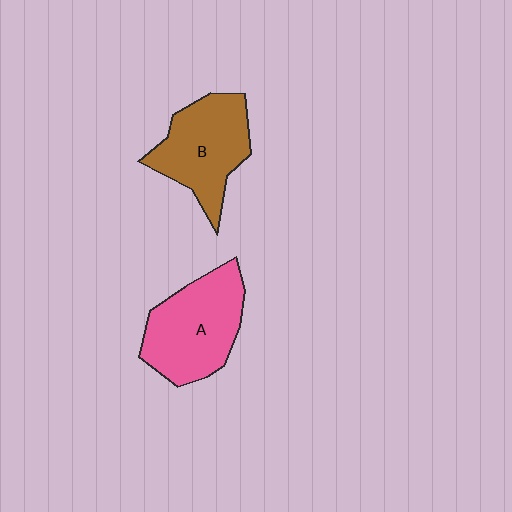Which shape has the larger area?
Shape A (pink).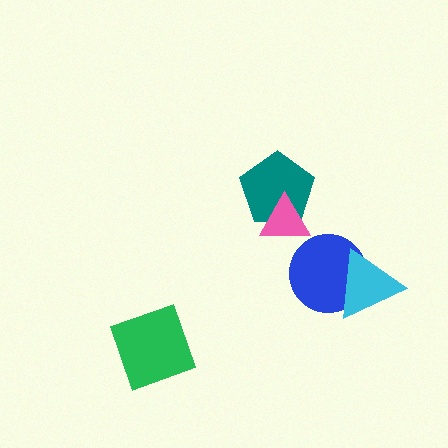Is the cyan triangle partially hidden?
No, no other shape covers it.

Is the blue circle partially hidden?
Yes, it is partially covered by another shape.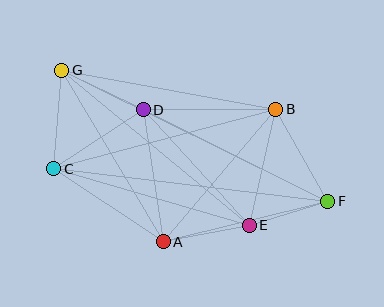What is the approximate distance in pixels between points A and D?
The distance between A and D is approximately 134 pixels.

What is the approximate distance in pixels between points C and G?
The distance between C and G is approximately 99 pixels.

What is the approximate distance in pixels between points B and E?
The distance between B and E is approximately 119 pixels.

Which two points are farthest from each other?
Points F and G are farthest from each other.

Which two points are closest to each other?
Points E and F are closest to each other.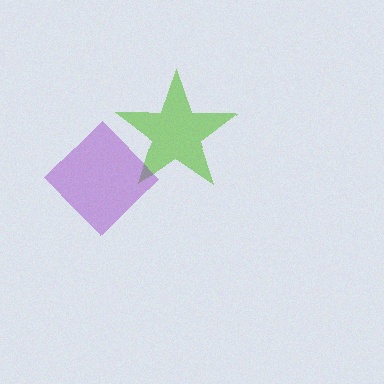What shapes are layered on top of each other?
The layered shapes are: a lime star, a purple diamond.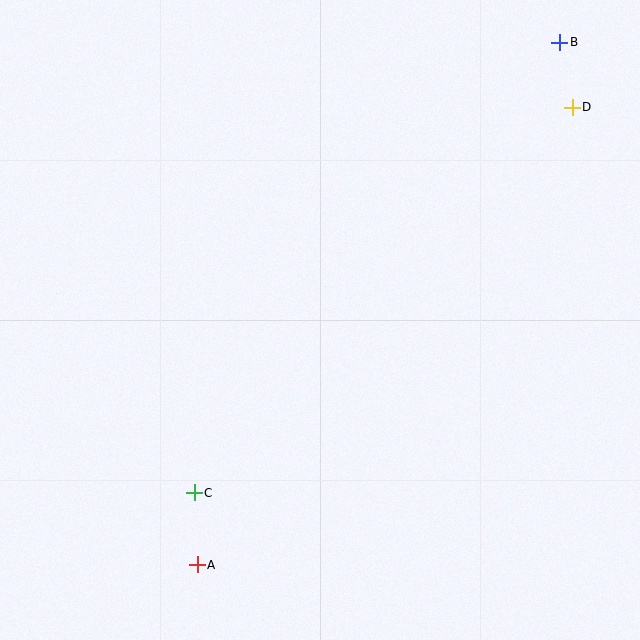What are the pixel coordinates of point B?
Point B is at (560, 42).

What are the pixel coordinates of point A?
Point A is at (197, 565).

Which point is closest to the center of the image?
Point C at (194, 493) is closest to the center.